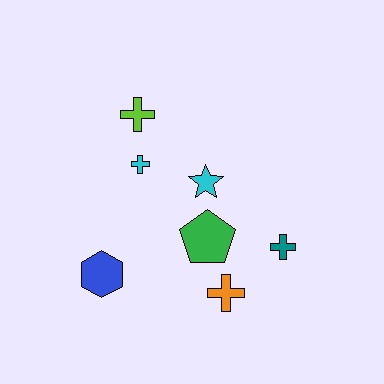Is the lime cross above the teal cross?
Yes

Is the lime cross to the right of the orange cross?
No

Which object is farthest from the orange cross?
The lime cross is farthest from the orange cross.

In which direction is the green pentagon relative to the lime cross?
The green pentagon is below the lime cross.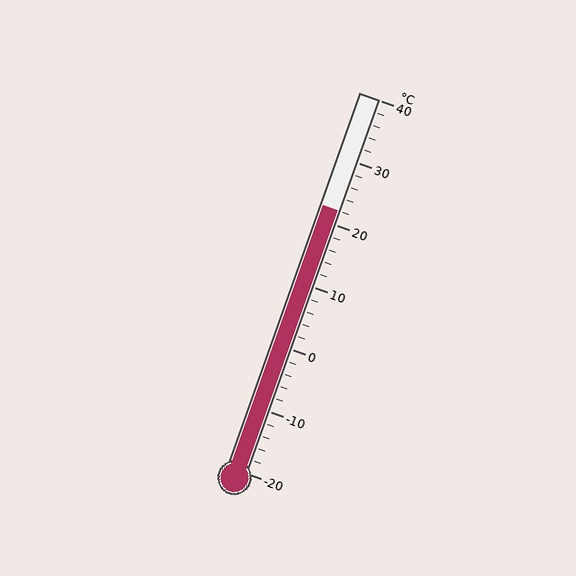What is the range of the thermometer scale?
The thermometer scale ranges from -20°C to 40°C.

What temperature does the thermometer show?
The thermometer shows approximately 22°C.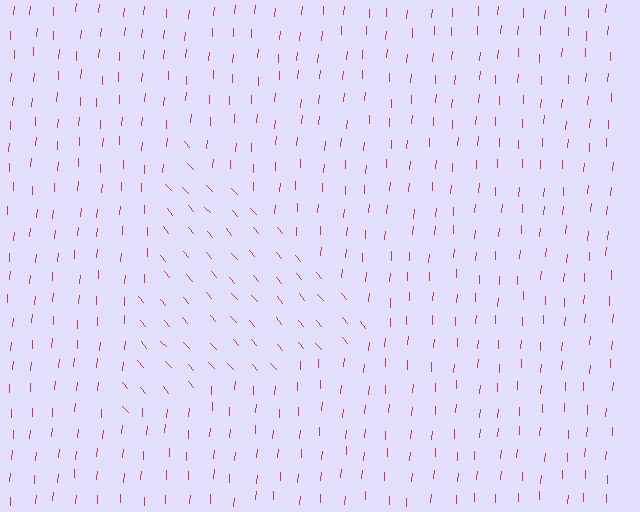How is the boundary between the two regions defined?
The boundary is defined purely by a change in line orientation (approximately 45 degrees difference). All lines are the same color and thickness.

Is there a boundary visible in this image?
Yes, there is a texture boundary formed by a change in line orientation.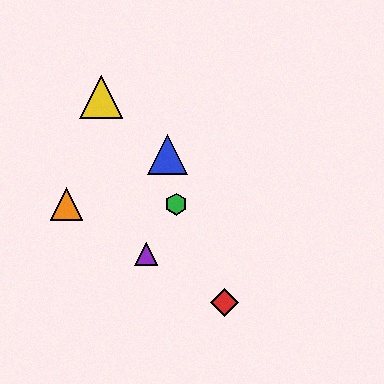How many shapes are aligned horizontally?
2 shapes (the green hexagon, the orange triangle) are aligned horizontally.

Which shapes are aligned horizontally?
The green hexagon, the orange triangle are aligned horizontally.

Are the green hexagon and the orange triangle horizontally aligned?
Yes, both are at y≈204.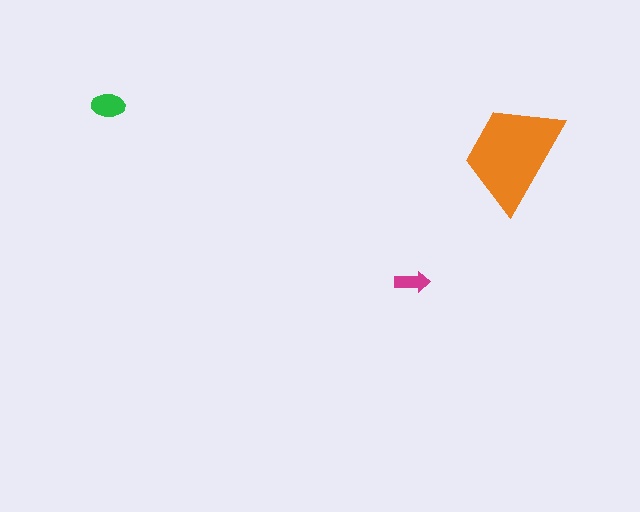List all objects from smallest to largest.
The magenta arrow, the green ellipse, the orange trapezoid.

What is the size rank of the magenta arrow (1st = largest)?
3rd.